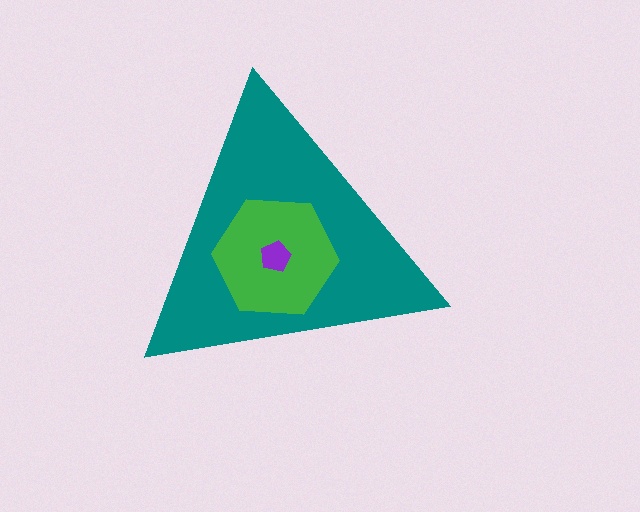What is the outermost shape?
The teal triangle.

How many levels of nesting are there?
3.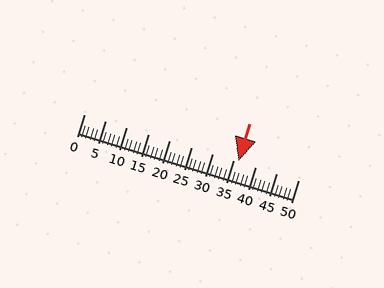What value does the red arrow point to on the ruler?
The red arrow points to approximately 36.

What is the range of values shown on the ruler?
The ruler shows values from 0 to 50.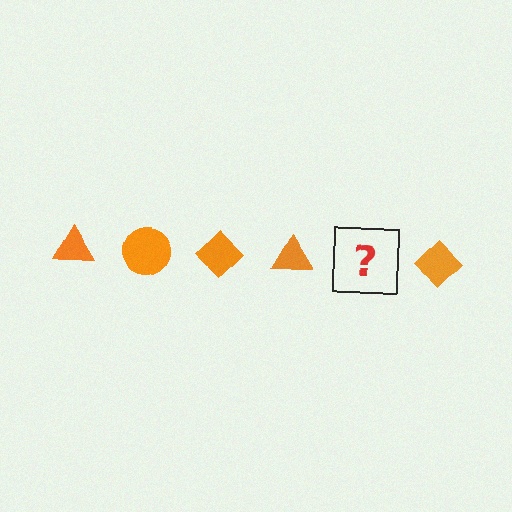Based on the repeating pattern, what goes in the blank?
The blank should be an orange circle.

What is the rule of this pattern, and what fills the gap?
The rule is that the pattern cycles through triangle, circle, diamond shapes in orange. The gap should be filled with an orange circle.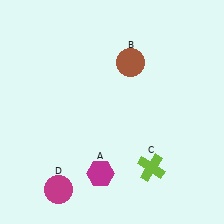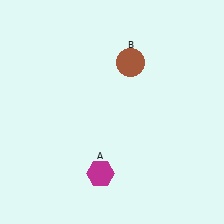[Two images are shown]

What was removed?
The lime cross (C), the magenta circle (D) were removed in Image 2.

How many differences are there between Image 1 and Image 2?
There are 2 differences between the two images.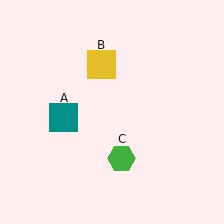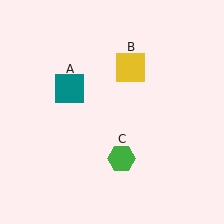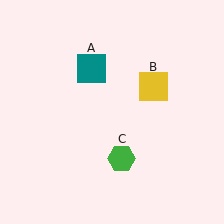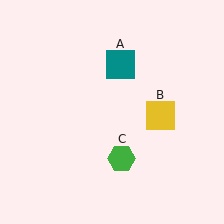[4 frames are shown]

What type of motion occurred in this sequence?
The teal square (object A), yellow square (object B) rotated clockwise around the center of the scene.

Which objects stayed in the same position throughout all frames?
Green hexagon (object C) remained stationary.